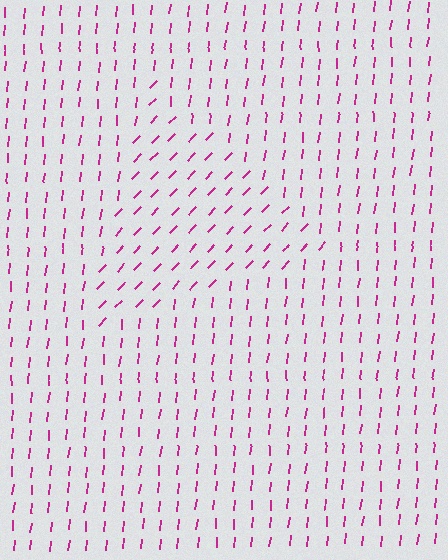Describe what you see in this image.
The image is filled with small magenta line segments. A triangle region in the image has lines oriented differently from the surrounding lines, creating a visible texture boundary.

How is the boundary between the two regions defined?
The boundary is defined purely by a change in line orientation (approximately 38 degrees difference). All lines are the same color and thickness.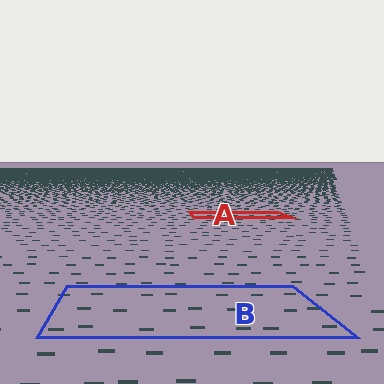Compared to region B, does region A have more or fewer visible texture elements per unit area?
Region A has more texture elements per unit area — they are packed more densely because it is farther away.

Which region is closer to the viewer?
Region B is closer. The texture elements there are larger and more spread out.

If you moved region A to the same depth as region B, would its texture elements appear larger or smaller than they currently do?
They would appear larger. At a closer depth, the same texture elements are projected at a bigger on-screen size.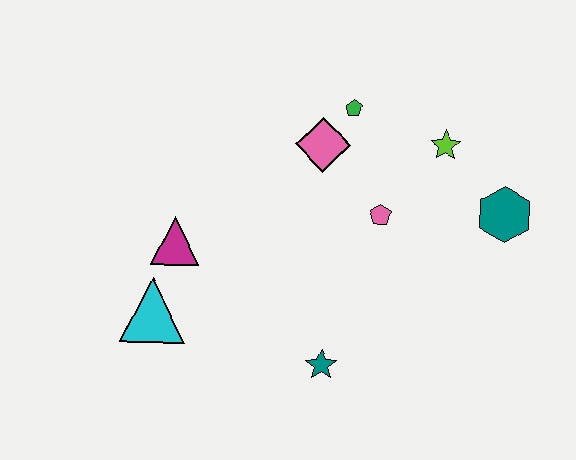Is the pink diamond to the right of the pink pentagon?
No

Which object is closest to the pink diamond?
The green pentagon is closest to the pink diamond.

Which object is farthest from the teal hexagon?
The cyan triangle is farthest from the teal hexagon.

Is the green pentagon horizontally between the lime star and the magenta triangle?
Yes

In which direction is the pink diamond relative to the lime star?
The pink diamond is to the left of the lime star.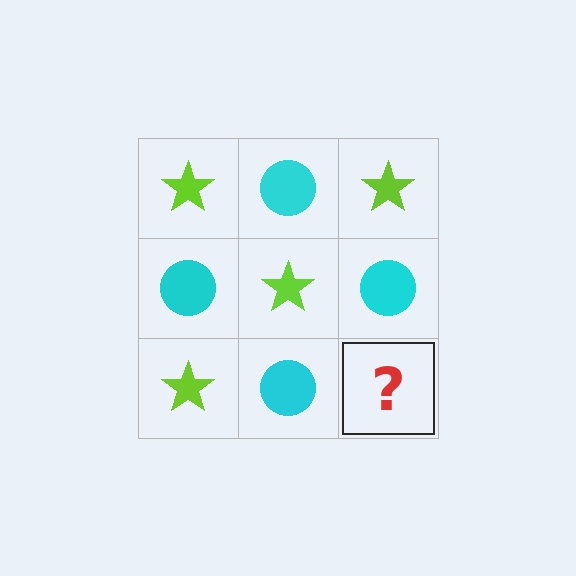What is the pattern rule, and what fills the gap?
The rule is that it alternates lime star and cyan circle in a checkerboard pattern. The gap should be filled with a lime star.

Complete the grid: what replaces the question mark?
The question mark should be replaced with a lime star.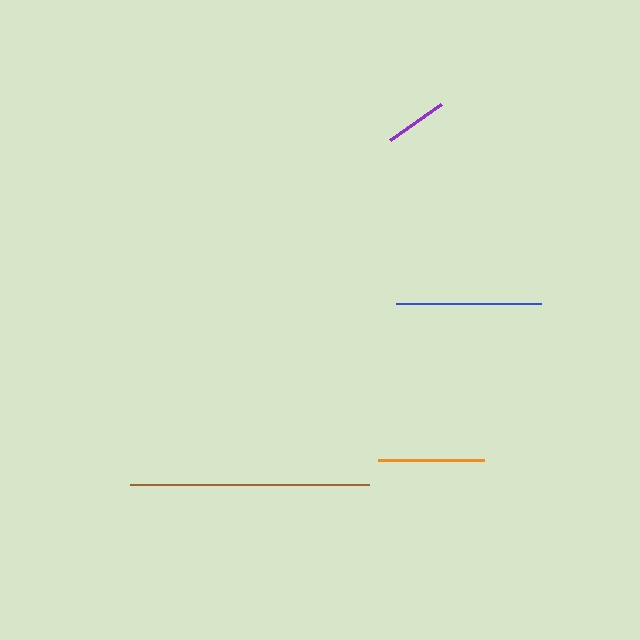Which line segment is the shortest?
The purple line is the shortest at approximately 63 pixels.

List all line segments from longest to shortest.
From longest to shortest: brown, blue, orange, purple.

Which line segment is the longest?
The brown line is the longest at approximately 240 pixels.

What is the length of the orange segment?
The orange segment is approximately 106 pixels long.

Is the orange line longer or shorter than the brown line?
The brown line is longer than the orange line.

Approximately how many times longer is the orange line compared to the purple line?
The orange line is approximately 1.7 times the length of the purple line.